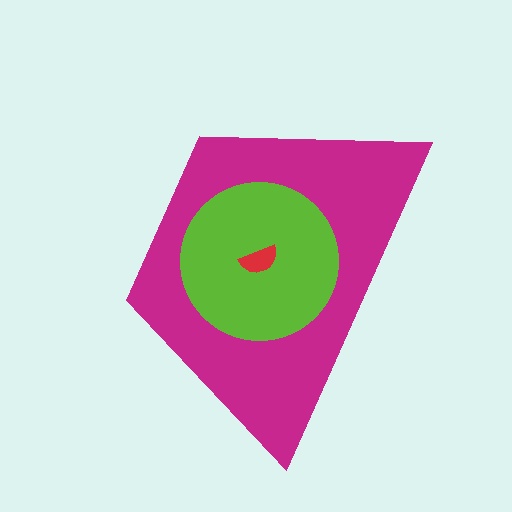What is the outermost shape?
The magenta trapezoid.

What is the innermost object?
The red semicircle.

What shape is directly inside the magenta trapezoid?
The lime circle.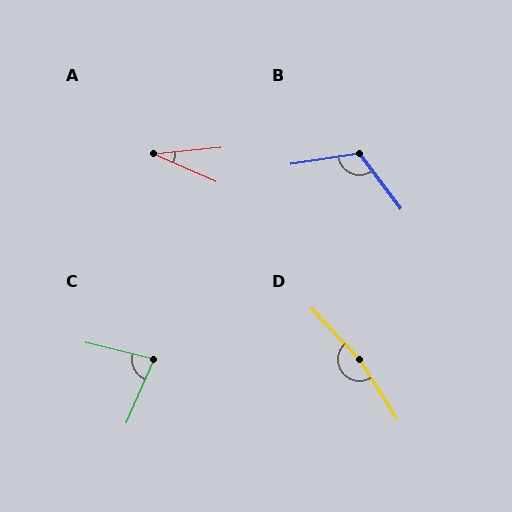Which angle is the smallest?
A, at approximately 29 degrees.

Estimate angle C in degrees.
Approximately 80 degrees.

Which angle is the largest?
D, at approximately 169 degrees.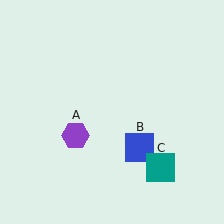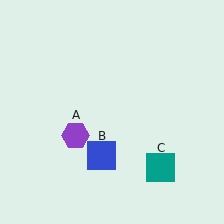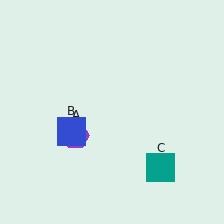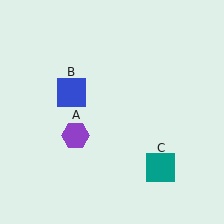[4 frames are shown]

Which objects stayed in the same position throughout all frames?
Purple hexagon (object A) and teal square (object C) remained stationary.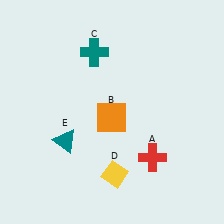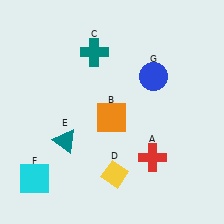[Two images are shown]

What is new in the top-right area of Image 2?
A blue circle (G) was added in the top-right area of Image 2.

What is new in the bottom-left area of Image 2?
A cyan square (F) was added in the bottom-left area of Image 2.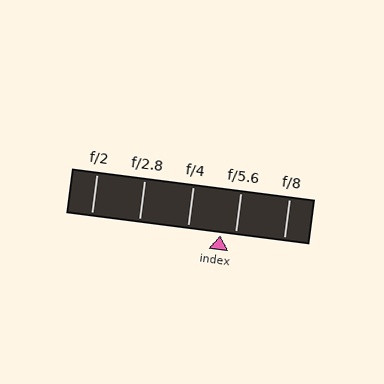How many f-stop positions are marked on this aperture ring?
There are 5 f-stop positions marked.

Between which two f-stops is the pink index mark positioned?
The index mark is between f/4 and f/5.6.